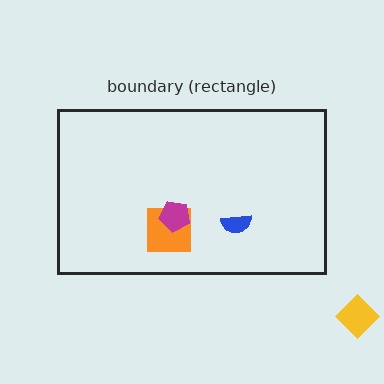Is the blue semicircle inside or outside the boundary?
Inside.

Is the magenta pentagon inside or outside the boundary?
Inside.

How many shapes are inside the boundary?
3 inside, 1 outside.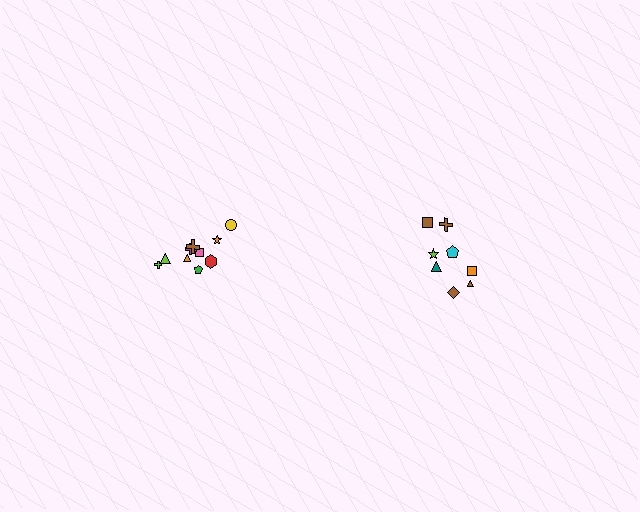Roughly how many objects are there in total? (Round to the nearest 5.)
Roughly 20 objects in total.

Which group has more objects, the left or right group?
The left group.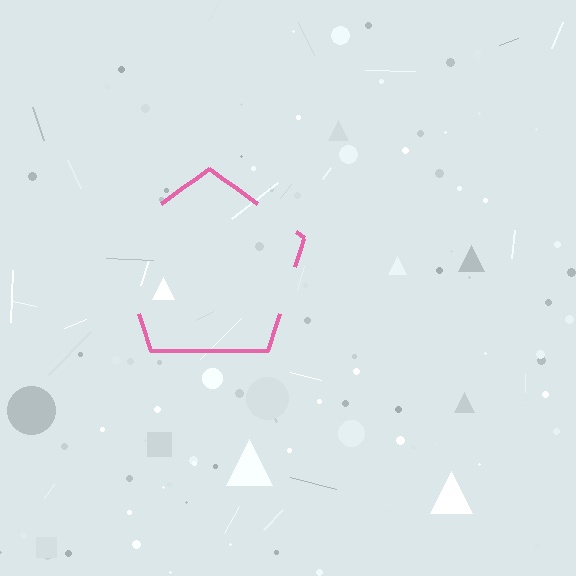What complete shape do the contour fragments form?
The contour fragments form a pentagon.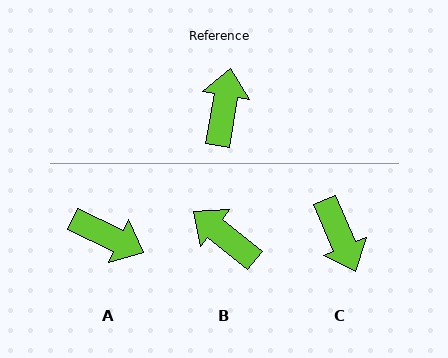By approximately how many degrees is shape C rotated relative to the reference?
Approximately 147 degrees clockwise.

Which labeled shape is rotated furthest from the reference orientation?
C, about 147 degrees away.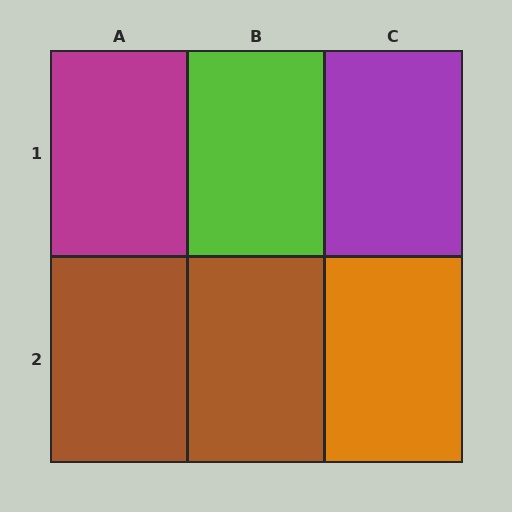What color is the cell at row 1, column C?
Purple.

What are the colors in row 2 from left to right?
Brown, brown, orange.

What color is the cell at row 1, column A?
Magenta.